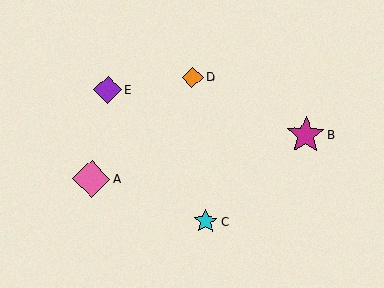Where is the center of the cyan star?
The center of the cyan star is at (206, 221).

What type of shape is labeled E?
Shape E is a purple diamond.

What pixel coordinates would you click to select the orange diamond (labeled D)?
Click at (192, 77) to select the orange diamond D.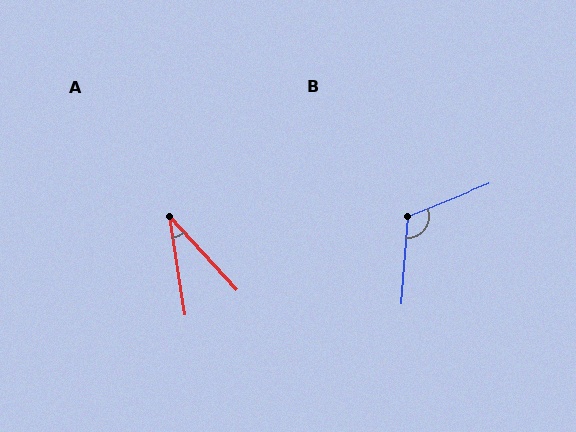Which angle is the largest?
B, at approximately 116 degrees.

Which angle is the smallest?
A, at approximately 34 degrees.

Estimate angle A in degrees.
Approximately 34 degrees.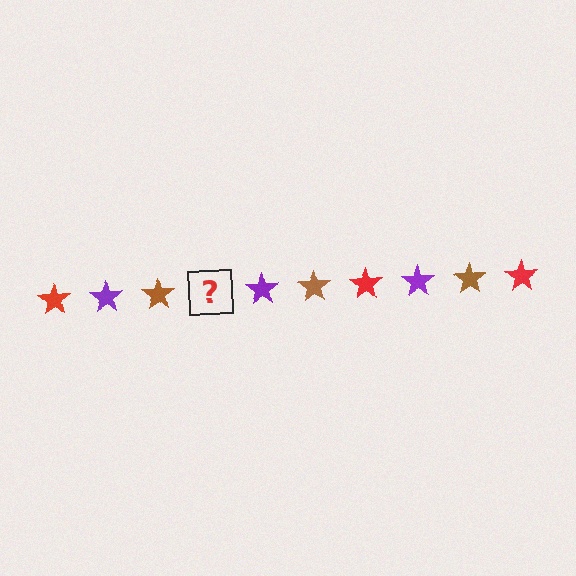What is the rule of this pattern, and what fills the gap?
The rule is that the pattern cycles through red, purple, brown stars. The gap should be filled with a red star.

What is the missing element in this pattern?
The missing element is a red star.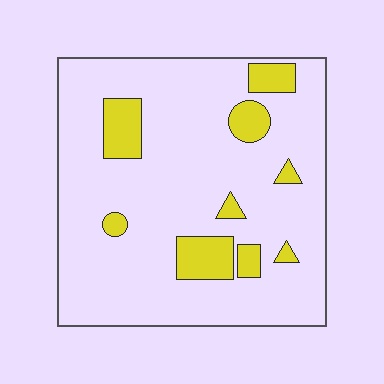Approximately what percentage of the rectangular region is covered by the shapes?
Approximately 15%.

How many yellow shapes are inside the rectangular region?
9.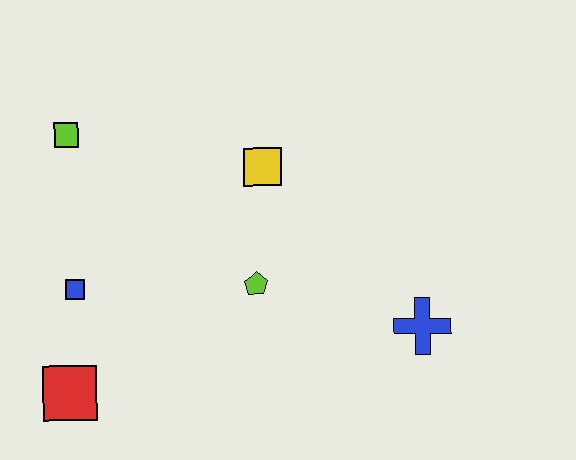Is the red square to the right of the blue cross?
No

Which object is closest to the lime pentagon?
The yellow square is closest to the lime pentagon.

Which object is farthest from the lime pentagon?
The lime square is farthest from the lime pentagon.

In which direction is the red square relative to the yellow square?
The red square is below the yellow square.